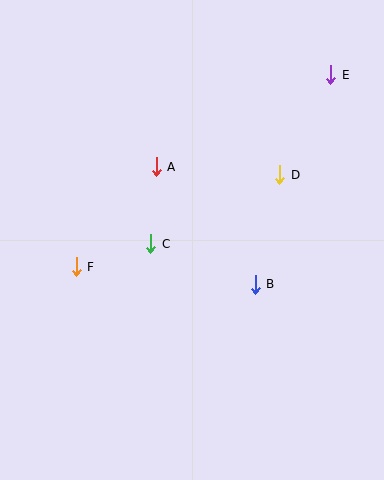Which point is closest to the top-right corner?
Point E is closest to the top-right corner.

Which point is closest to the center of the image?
Point C at (151, 244) is closest to the center.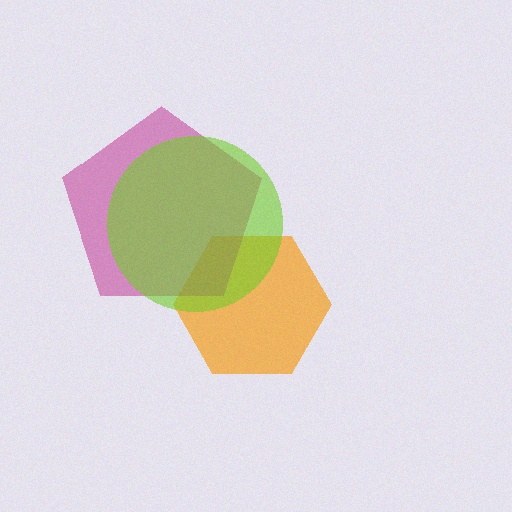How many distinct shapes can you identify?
There are 3 distinct shapes: an orange hexagon, a magenta pentagon, a lime circle.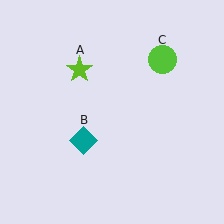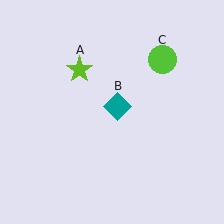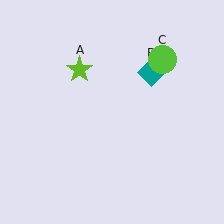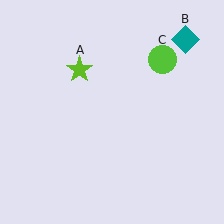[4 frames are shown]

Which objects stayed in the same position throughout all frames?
Lime star (object A) and lime circle (object C) remained stationary.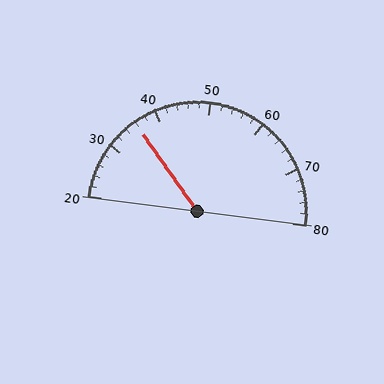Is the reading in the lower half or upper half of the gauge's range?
The reading is in the lower half of the range (20 to 80).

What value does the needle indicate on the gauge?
The needle indicates approximately 36.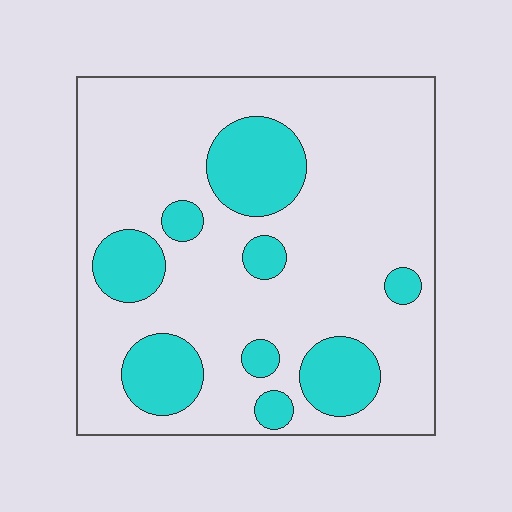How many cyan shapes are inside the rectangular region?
9.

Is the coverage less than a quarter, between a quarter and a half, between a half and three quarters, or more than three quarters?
Less than a quarter.